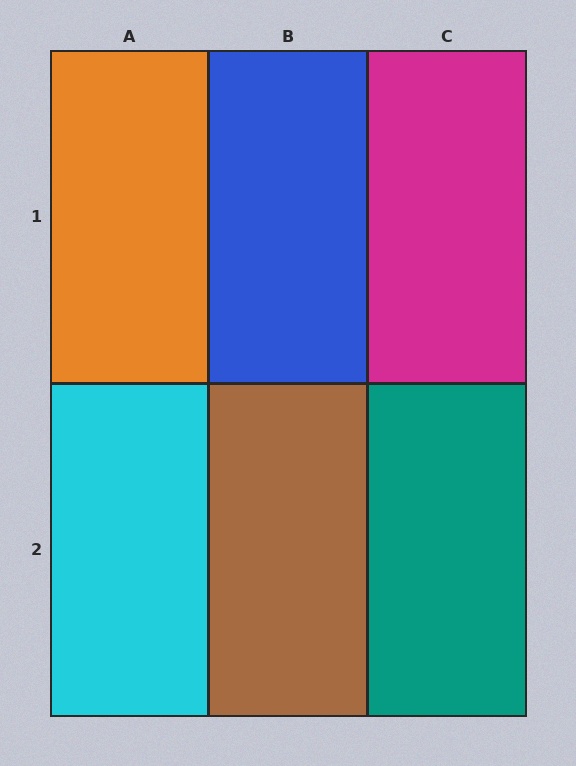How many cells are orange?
1 cell is orange.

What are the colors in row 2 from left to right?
Cyan, brown, teal.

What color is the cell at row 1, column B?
Blue.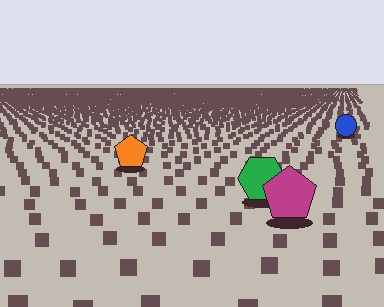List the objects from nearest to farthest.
From nearest to farthest: the magenta pentagon, the green hexagon, the orange pentagon, the blue circle.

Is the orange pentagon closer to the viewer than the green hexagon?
No. The green hexagon is closer — you can tell from the texture gradient: the ground texture is coarser near it.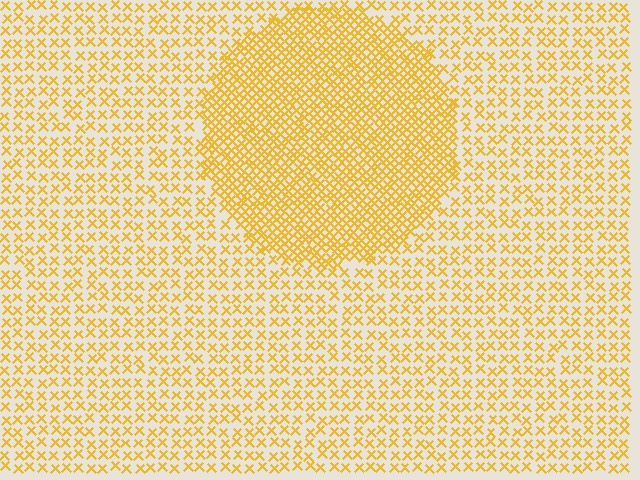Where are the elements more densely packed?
The elements are more densely packed inside the circle boundary.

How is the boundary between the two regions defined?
The boundary is defined by a change in element density (approximately 2.2x ratio). All elements are the same color, size, and shape.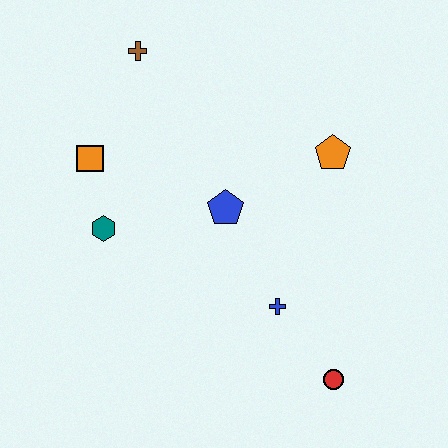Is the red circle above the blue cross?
No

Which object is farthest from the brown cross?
The red circle is farthest from the brown cross.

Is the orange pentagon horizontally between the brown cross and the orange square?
No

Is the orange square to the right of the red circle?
No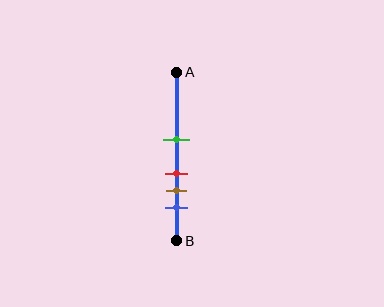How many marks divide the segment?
There are 4 marks dividing the segment.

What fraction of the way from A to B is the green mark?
The green mark is approximately 40% (0.4) of the way from A to B.